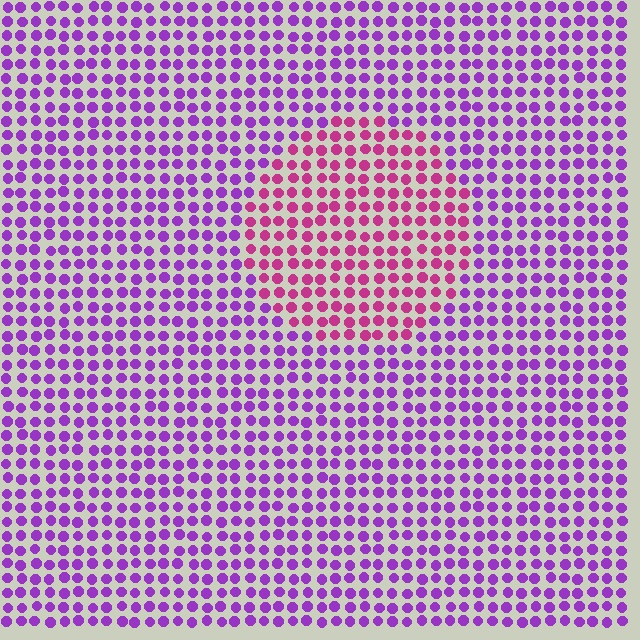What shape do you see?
I see a circle.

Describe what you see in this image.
The image is filled with small purple elements in a uniform arrangement. A circle-shaped region is visible where the elements are tinted to a slightly different hue, forming a subtle color boundary.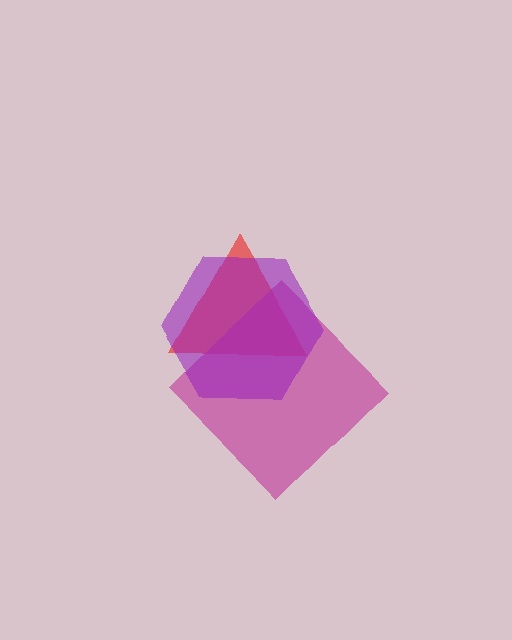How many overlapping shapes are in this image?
There are 3 overlapping shapes in the image.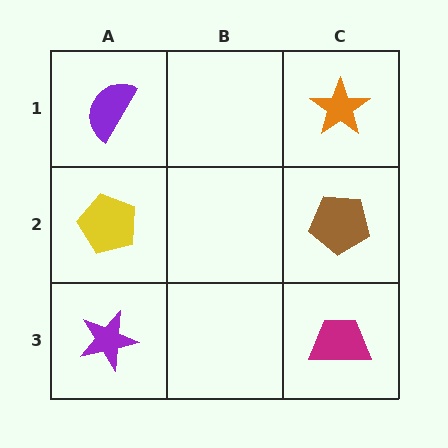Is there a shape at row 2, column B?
No, that cell is empty.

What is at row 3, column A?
A purple star.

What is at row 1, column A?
A purple semicircle.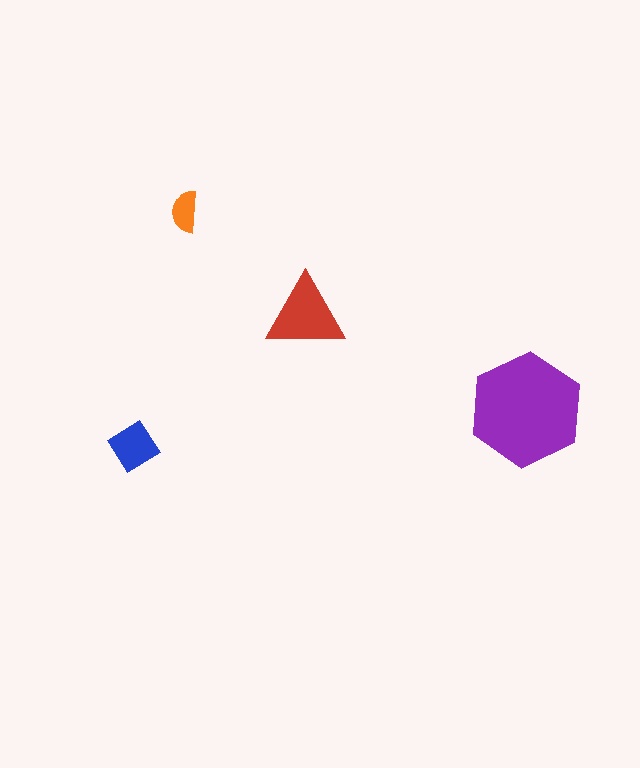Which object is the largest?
The purple hexagon.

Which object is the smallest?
The orange semicircle.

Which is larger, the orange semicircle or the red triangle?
The red triangle.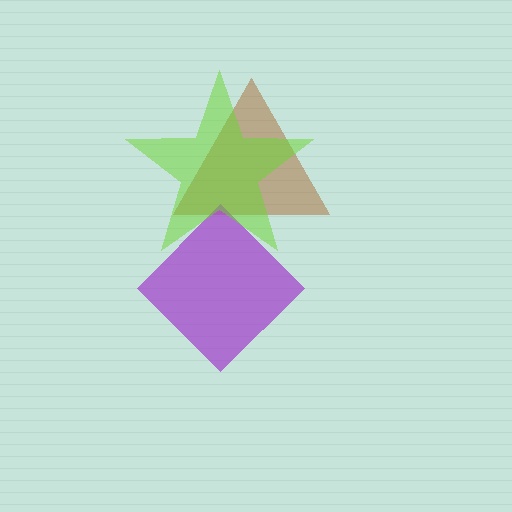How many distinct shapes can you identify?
There are 3 distinct shapes: a brown triangle, a purple diamond, a lime star.